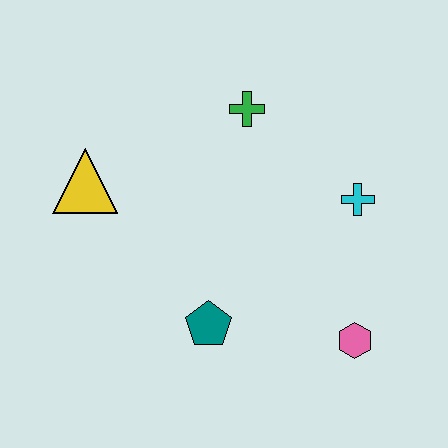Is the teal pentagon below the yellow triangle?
Yes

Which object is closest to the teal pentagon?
The pink hexagon is closest to the teal pentagon.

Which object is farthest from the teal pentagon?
The green cross is farthest from the teal pentagon.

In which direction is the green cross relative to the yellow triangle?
The green cross is to the right of the yellow triangle.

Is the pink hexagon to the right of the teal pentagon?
Yes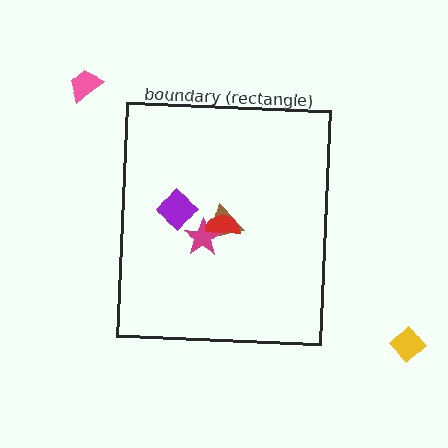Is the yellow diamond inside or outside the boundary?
Outside.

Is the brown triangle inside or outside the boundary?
Inside.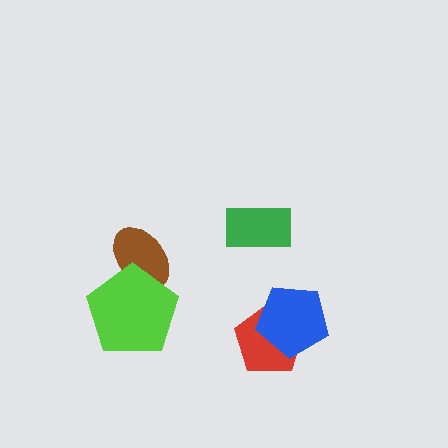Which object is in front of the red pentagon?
The blue pentagon is in front of the red pentagon.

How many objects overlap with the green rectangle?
0 objects overlap with the green rectangle.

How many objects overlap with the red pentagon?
1 object overlaps with the red pentagon.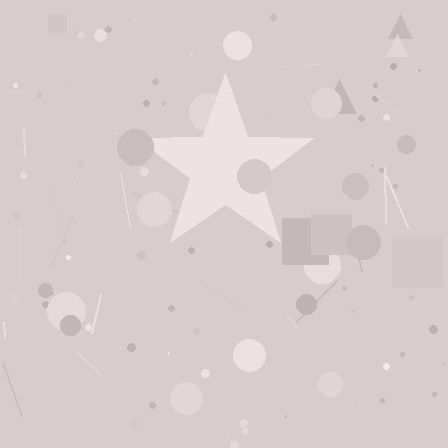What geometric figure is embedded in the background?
A star is embedded in the background.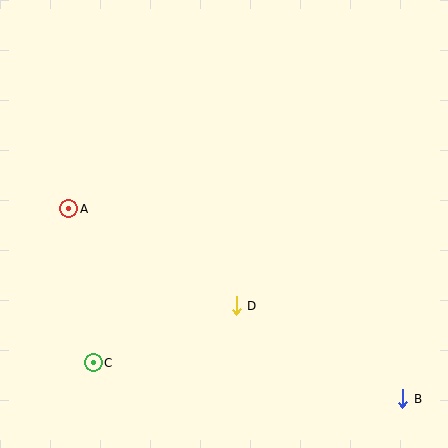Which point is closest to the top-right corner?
Point D is closest to the top-right corner.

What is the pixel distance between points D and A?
The distance between D and A is 194 pixels.